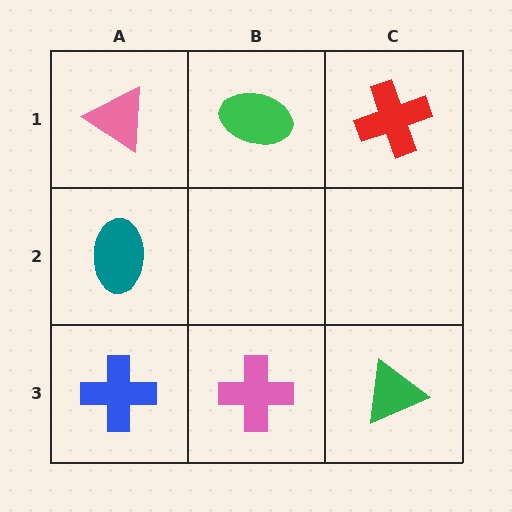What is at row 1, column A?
A pink triangle.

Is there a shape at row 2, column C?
No, that cell is empty.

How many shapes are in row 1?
3 shapes.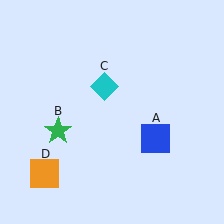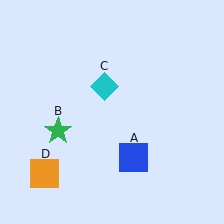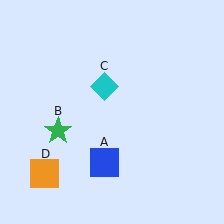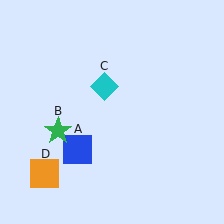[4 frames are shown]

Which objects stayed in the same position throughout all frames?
Green star (object B) and cyan diamond (object C) and orange square (object D) remained stationary.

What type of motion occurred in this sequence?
The blue square (object A) rotated clockwise around the center of the scene.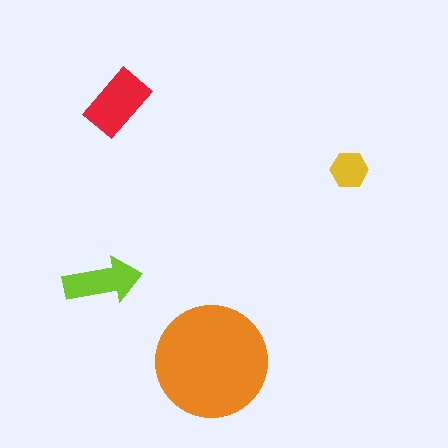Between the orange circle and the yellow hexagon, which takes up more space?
The orange circle.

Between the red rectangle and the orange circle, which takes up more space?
The orange circle.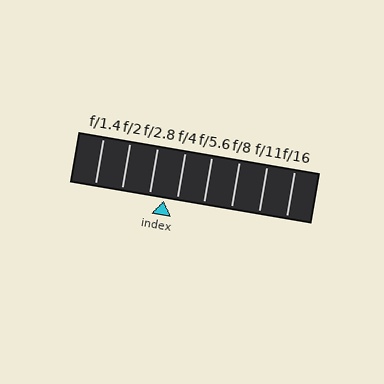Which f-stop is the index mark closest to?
The index mark is closest to f/4.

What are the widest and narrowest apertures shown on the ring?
The widest aperture shown is f/1.4 and the narrowest is f/16.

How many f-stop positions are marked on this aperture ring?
There are 8 f-stop positions marked.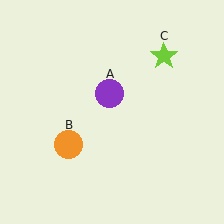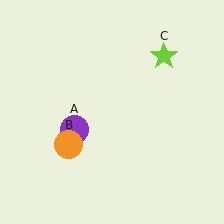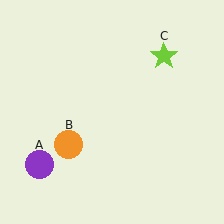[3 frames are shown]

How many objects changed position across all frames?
1 object changed position: purple circle (object A).